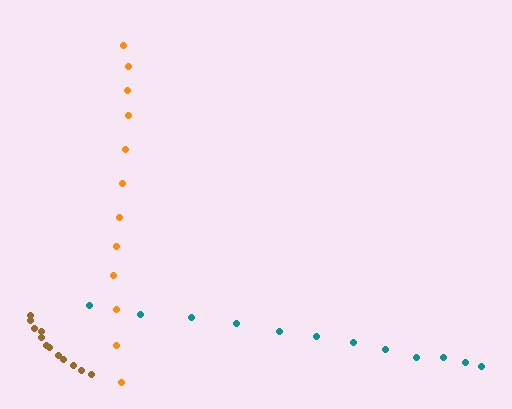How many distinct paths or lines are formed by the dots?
There are 3 distinct paths.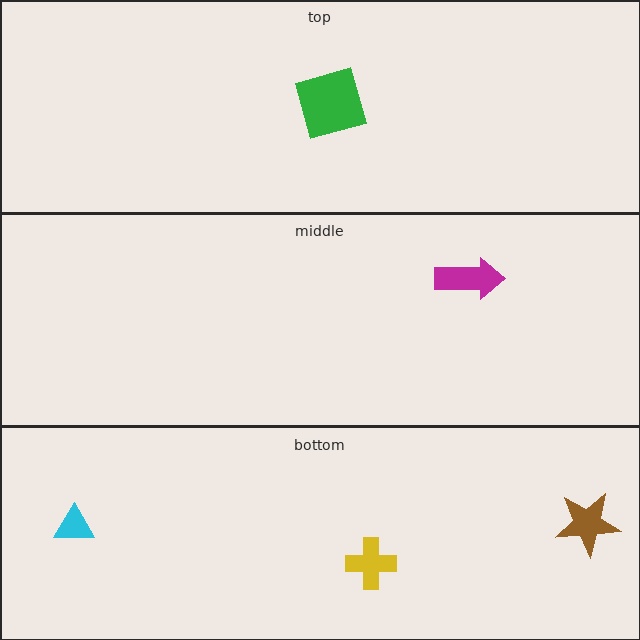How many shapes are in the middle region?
1.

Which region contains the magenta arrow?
The middle region.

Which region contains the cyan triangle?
The bottom region.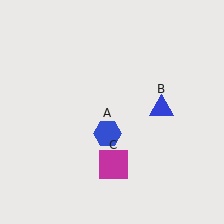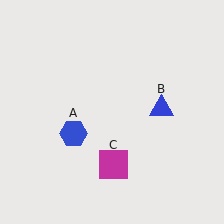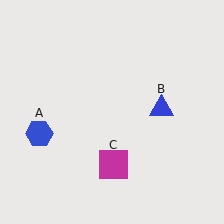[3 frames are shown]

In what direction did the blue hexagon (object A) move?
The blue hexagon (object A) moved left.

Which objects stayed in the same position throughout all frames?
Blue triangle (object B) and magenta square (object C) remained stationary.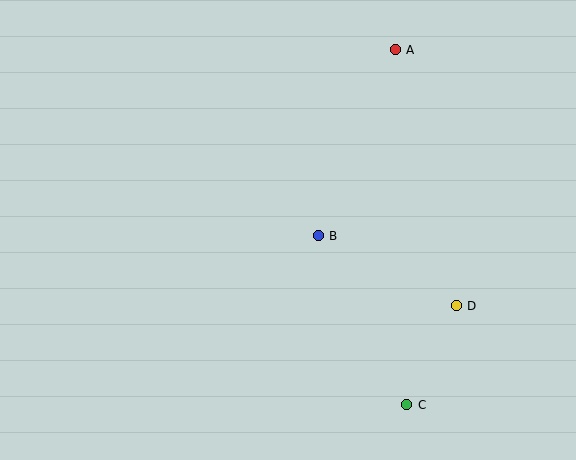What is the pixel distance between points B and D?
The distance between B and D is 155 pixels.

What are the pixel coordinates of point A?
Point A is at (395, 50).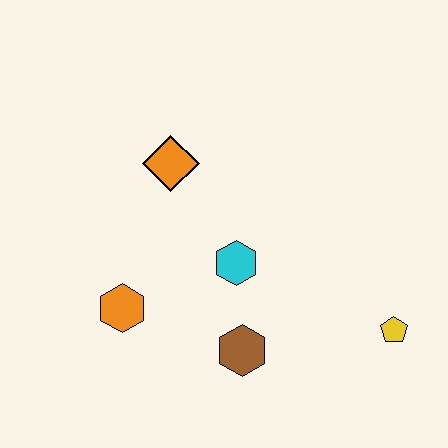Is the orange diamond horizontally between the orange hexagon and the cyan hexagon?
Yes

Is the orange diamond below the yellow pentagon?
No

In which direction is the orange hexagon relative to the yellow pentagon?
The orange hexagon is to the left of the yellow pentagon.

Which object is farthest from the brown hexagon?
The orange diamond is farthest from the brown hexagon.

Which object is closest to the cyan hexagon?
The brown hexagon is closest to the cyan hexagon.